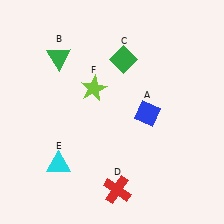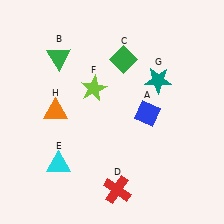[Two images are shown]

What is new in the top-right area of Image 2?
A teal star (G) was added in the top-right area of Image 2.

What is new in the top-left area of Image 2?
An orange triangle (H) was added in the top-left area of Image 2.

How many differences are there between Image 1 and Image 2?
There are 2 differences between the two images.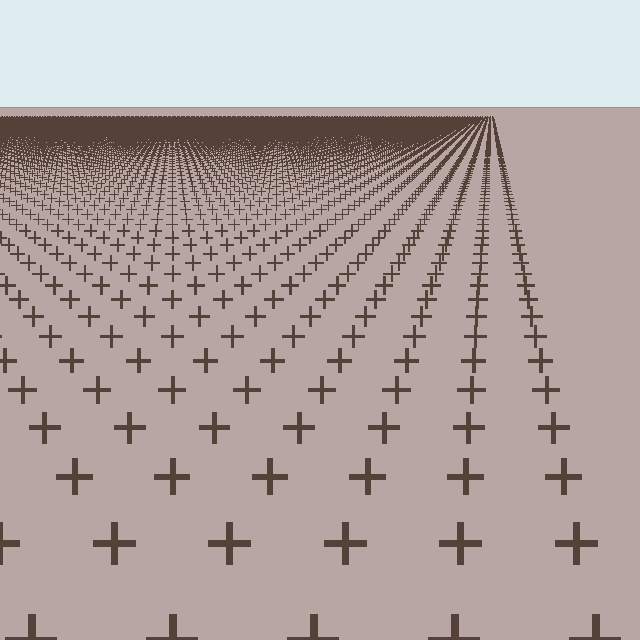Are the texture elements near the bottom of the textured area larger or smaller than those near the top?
Larger. Near the bottom, elements are closer to the viewer and appear at a bigger on-screen size.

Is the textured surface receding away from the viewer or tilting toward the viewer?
The surface is receding away from the viewer. Texture elements get smaller and denser toward the top.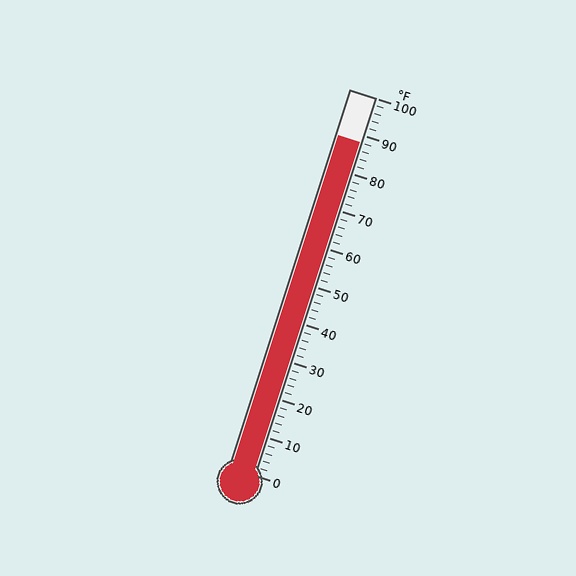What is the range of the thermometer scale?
The thermometer scale ranges from 0°F to 100°F.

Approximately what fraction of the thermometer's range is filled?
The thermometer is filled to approximately 90% of its range.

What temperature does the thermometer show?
The thermometer shows approximately 88°F.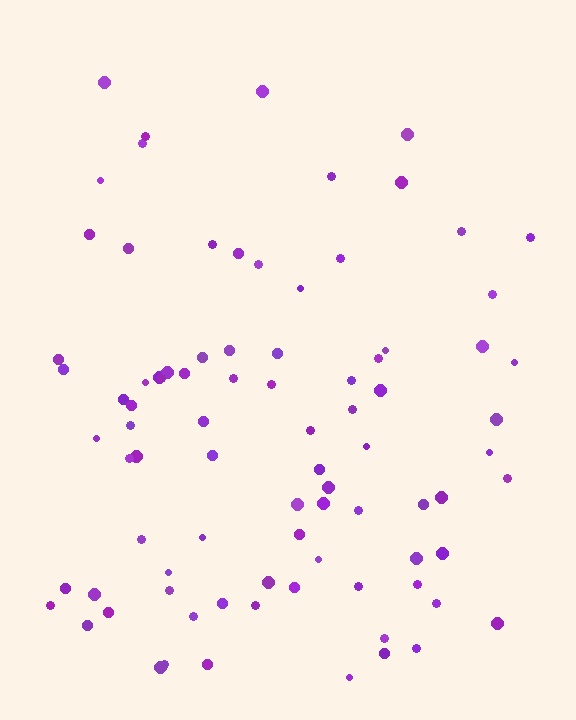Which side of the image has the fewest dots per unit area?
The top.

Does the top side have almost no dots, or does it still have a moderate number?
Still a moderate number, just noticeably fewer than the bottom.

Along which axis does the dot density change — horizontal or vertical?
Vertical.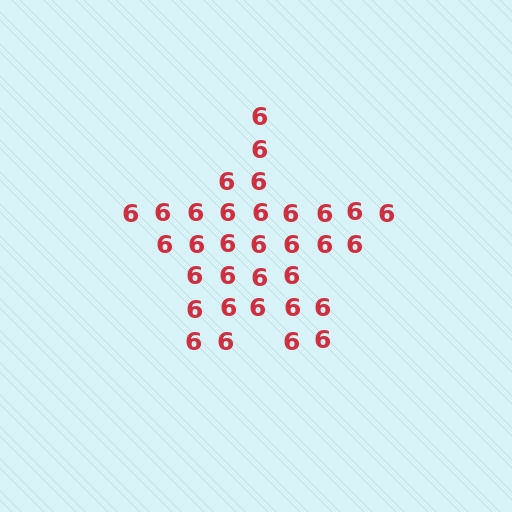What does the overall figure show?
The overall figure shows a star.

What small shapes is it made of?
It is made of small digit 6's.